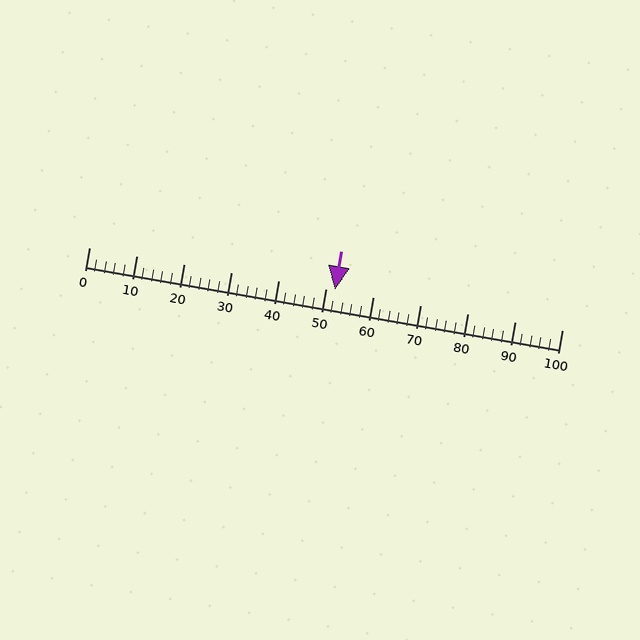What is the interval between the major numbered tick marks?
The major tick marks are spaced 10 units apart.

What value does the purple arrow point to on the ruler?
The purple arrow points to approximately 52.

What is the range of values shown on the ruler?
The ruler shows values from 0 to 100.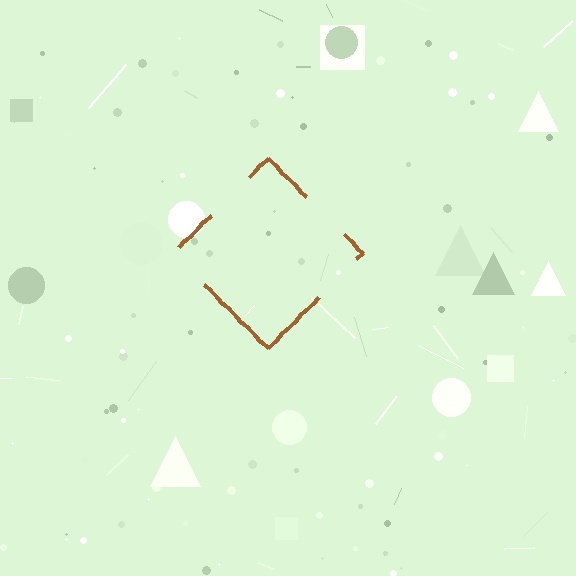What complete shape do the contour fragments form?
The contour fragments form a diamond.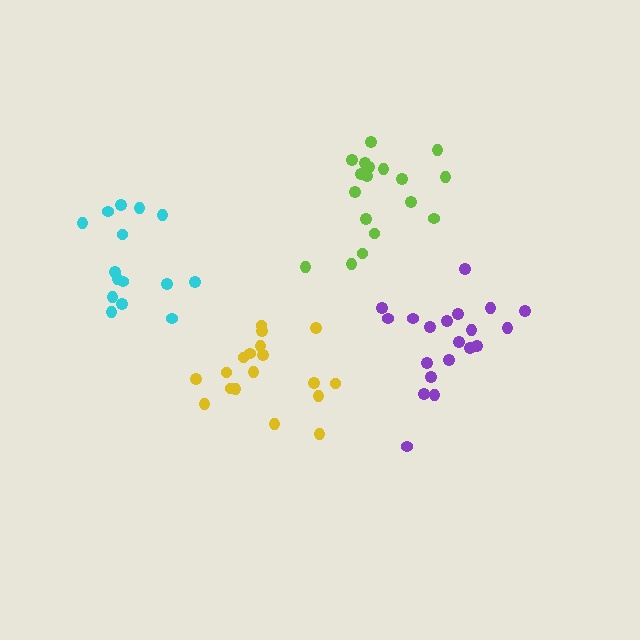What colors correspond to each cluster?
The clusters are colored: lime, cyan, yellow, purple.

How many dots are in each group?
Group 1: 18 dots, Group 2: 15 dots, Group 3: 18 dots, Group 4: 20 dots (71 total).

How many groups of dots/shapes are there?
There are 4 groups.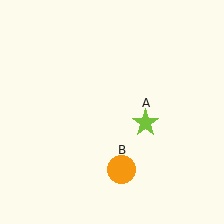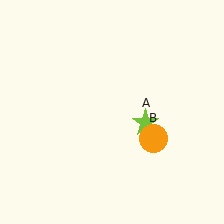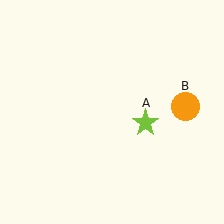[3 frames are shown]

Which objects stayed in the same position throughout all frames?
Lime star (object A) remained stationary.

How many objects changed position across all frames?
1 object changed position: orange circle (object B).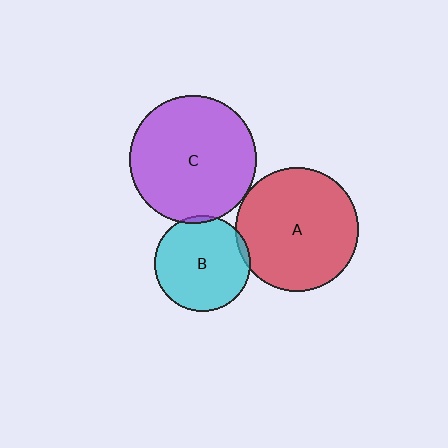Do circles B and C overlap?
Yes.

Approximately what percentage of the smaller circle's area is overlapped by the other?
Approximately 5%.